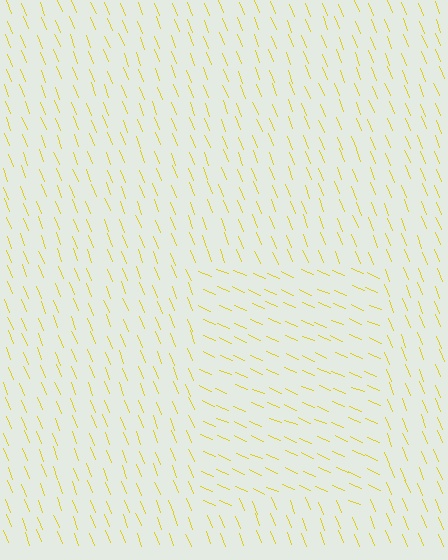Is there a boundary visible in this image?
Yes, there is a texture boundary formed by a change in line orientation.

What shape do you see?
I see a rectangle.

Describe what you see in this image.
The image is filled with small yellow line segments. A rectangle region in the image has lines oriented differently from the surrounding lines, creating a visible texture boundary.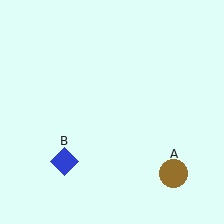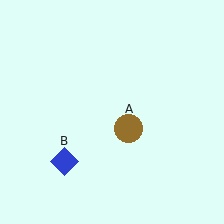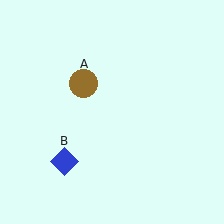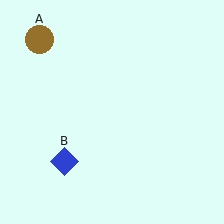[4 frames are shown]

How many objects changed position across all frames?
1 object changed position: brown circle (object A).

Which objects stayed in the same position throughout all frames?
Blue diamond (object B) remained stationary.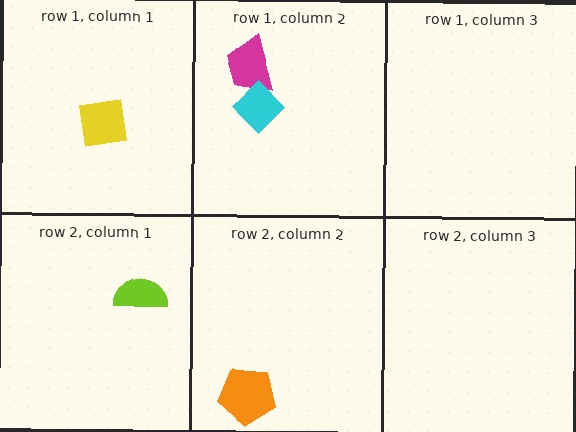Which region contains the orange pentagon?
The row 2, column 2 region.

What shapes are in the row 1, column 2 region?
The magenta trapezoid, the cyan diamond.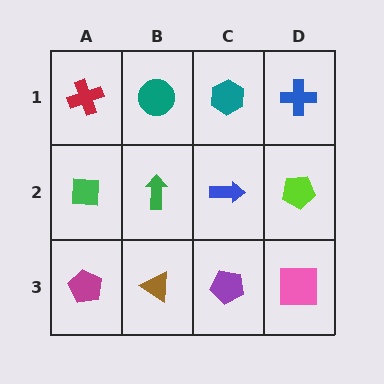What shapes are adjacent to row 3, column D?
A lime pentagon (row 2, column D), a purple pentagon (row 3, column C).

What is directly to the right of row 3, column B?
A purple pentagon.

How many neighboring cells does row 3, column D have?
2.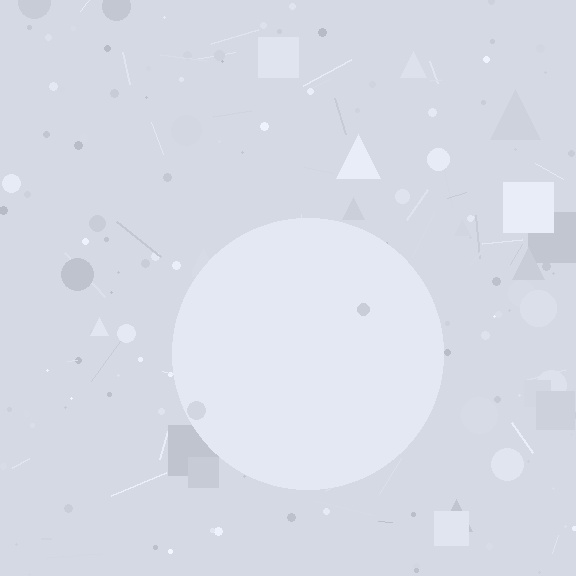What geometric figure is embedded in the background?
A circle is embedded in the background.